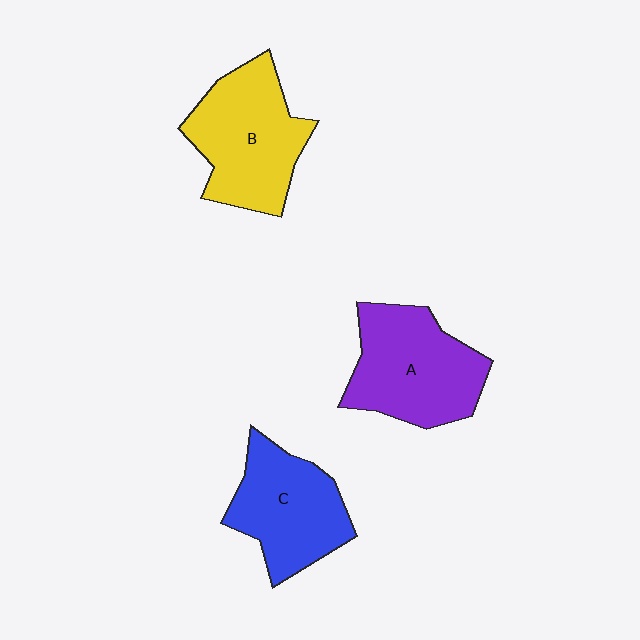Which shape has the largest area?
Shape B (yellow).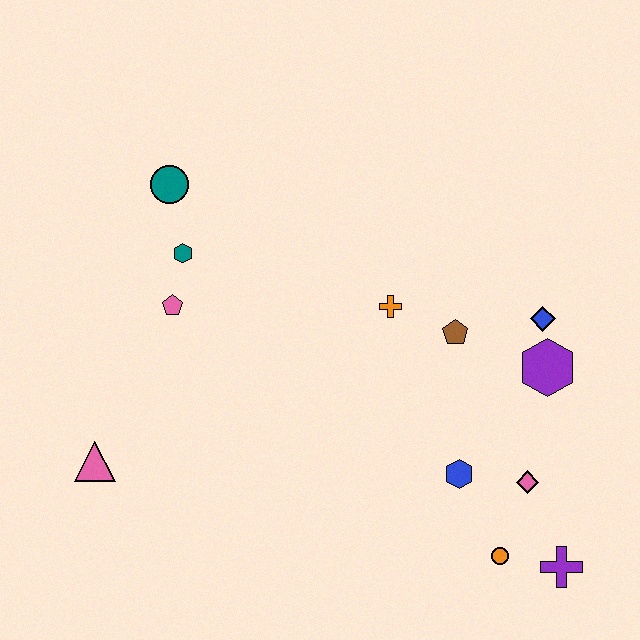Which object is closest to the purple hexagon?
The blue diamond is closest to the purple hexagon.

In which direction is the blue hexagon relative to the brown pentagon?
The blue hexagon is below the brown pentagon.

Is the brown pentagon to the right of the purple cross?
No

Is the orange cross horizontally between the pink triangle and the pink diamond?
Yes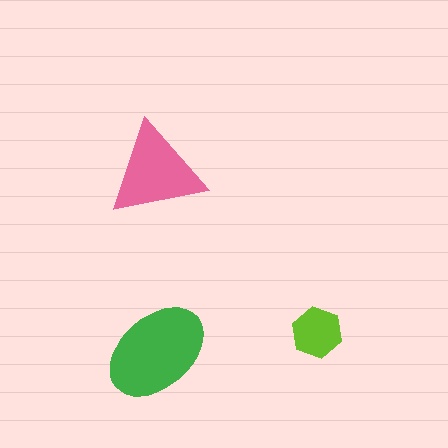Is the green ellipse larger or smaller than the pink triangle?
Larger.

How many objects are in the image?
There are 3 objects in the image.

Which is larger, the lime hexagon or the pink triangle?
The pink triangle.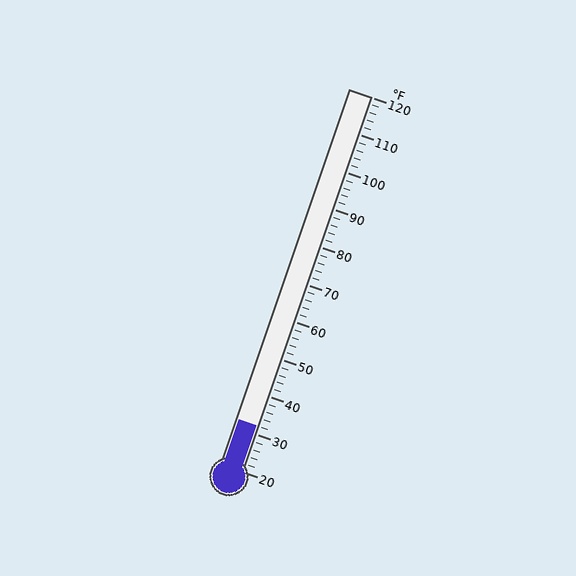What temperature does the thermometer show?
The thermometer shows approximately 32°F.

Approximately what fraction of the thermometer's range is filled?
The thermometer is filled to approximately 10% of its range.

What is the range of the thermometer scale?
The thermometer scale ranges from 20°F to 120°F.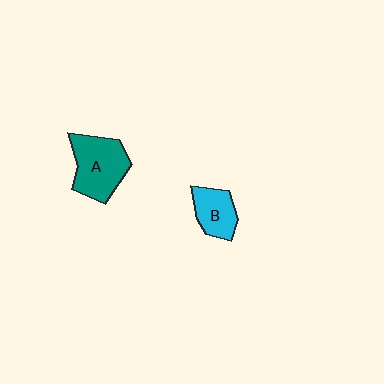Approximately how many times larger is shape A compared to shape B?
Approximately 1.6 times.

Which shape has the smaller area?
Shape B (cyan).